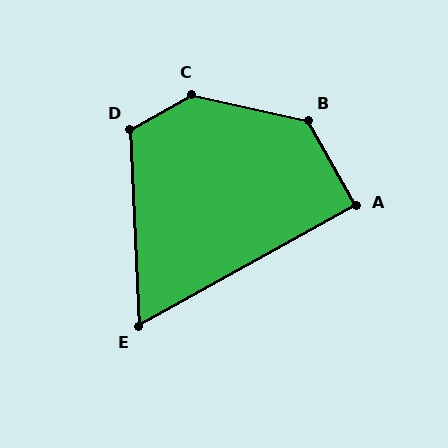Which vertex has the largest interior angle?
C, at approximately 138 degrees.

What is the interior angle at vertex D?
Approximately 117 degrees (obtuse).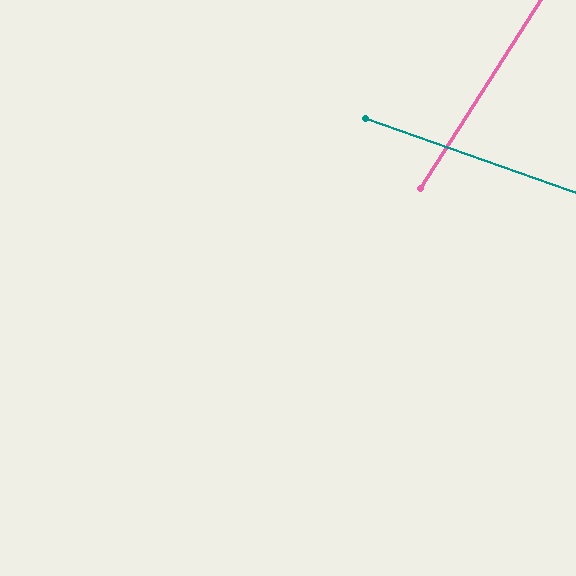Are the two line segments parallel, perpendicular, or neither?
Neither parallel nor perpendicular — they differ by about 77°.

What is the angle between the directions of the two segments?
Approximately 77 degrees.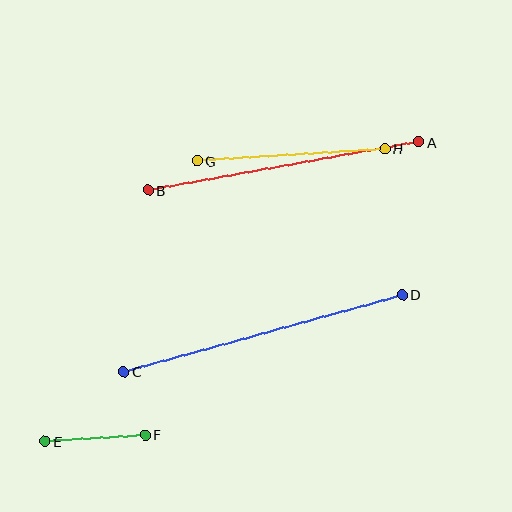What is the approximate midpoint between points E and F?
The midpoint is at approximately (95, 438) pixels.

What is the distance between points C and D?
The distance is approximately 289 pixels.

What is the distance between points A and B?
The distance is approximately 274 pixels.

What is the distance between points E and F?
The distance is approximately 100 pixels.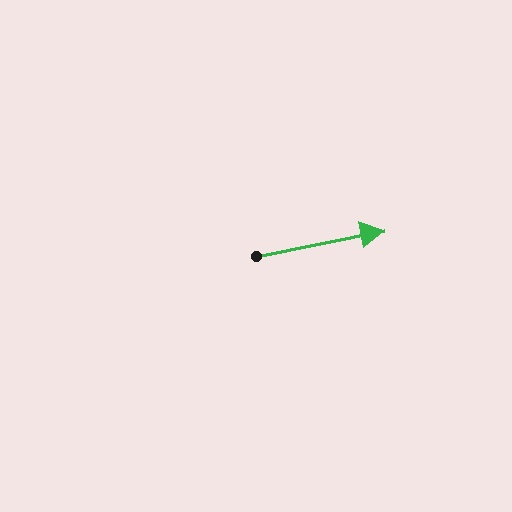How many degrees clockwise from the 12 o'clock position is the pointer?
Approximately 79 degrees.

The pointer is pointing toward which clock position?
Roughly 3 o'clock.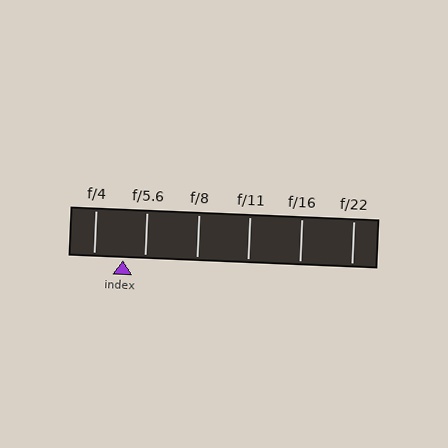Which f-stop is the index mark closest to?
The index mark is closest to f/5.6.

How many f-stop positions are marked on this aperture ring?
There are 6 f-stop positions marked.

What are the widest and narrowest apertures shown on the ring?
The widest aperture shown is f/4 and the narrowest is f/22.